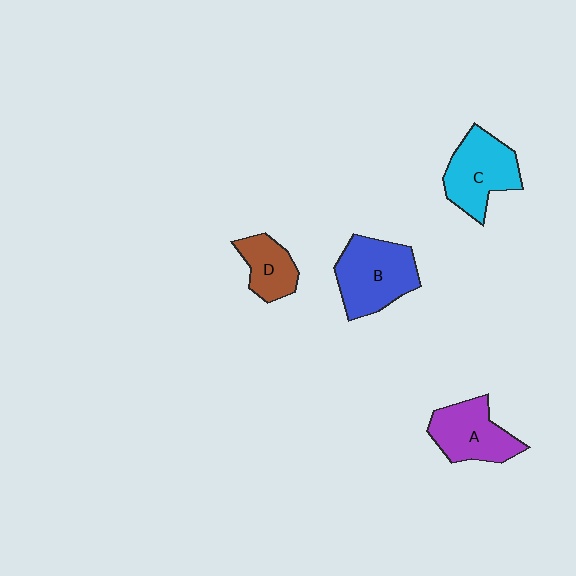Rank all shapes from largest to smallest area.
From largest to smallest: B (blue), C (cyan), A (purple), D (brown).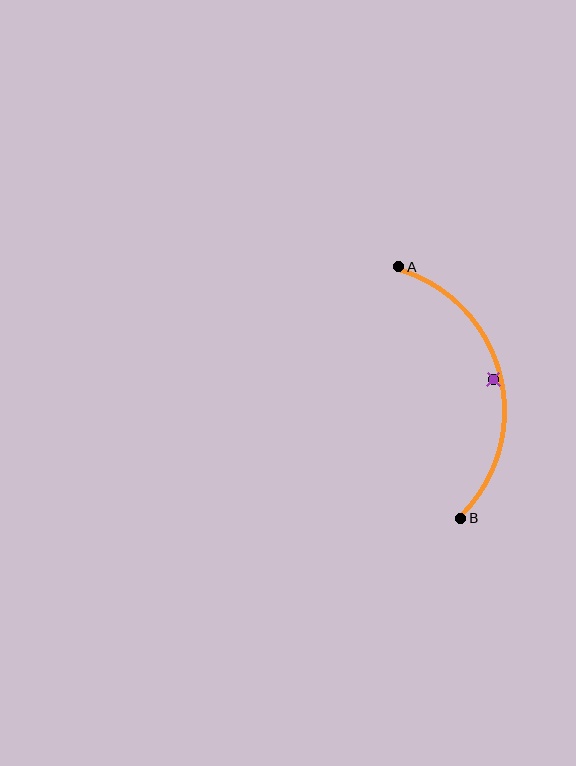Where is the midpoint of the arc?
The arc midpoint is the point on the curve farthest from the straight line joining A and B. It sits to the right of that line.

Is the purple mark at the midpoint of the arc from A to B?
No — the purple mark does not lie on the arc at all. It sits slightly inside the curve.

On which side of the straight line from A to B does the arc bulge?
The arc bulges to the right of the straight line connecting A and B.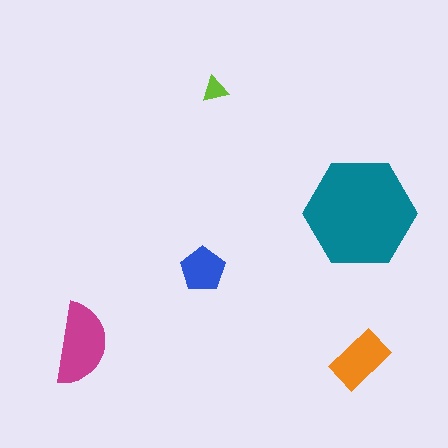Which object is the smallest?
The lime triangle.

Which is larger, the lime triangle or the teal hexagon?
The teal hexagon.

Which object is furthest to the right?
The teal hexagon is rightmost.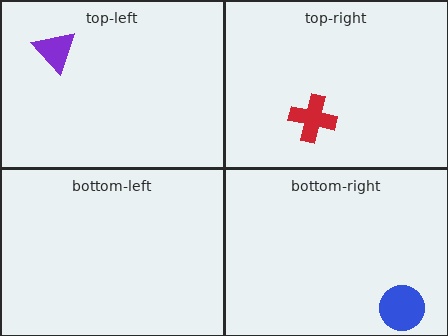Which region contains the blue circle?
The bottom-right region.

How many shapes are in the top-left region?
1.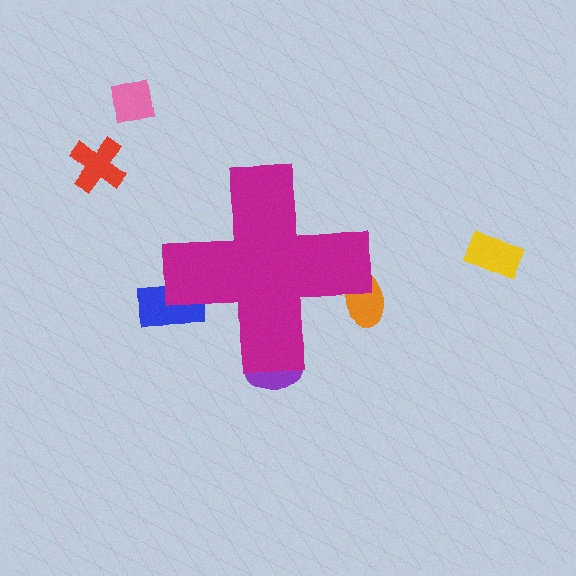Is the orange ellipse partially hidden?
Yes, the orange ellipse is partially hidden behind the magenta cross.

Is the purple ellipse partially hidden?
Yes, the purple ellipse is partially hidden behind the magenta cross.